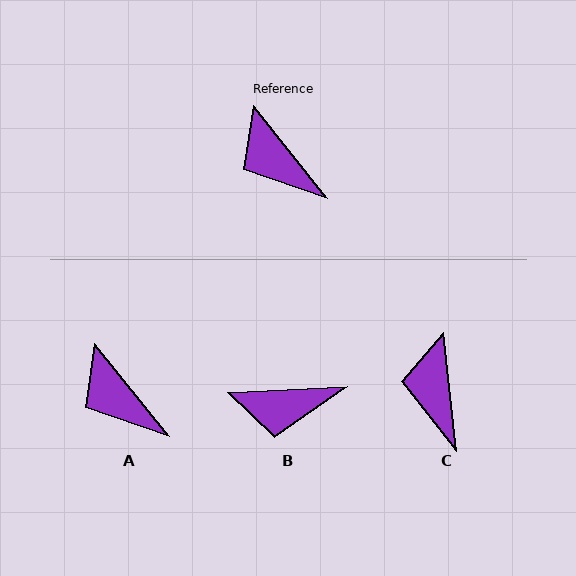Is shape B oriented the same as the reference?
No, it is off by about 54 degrees.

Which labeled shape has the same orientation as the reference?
A.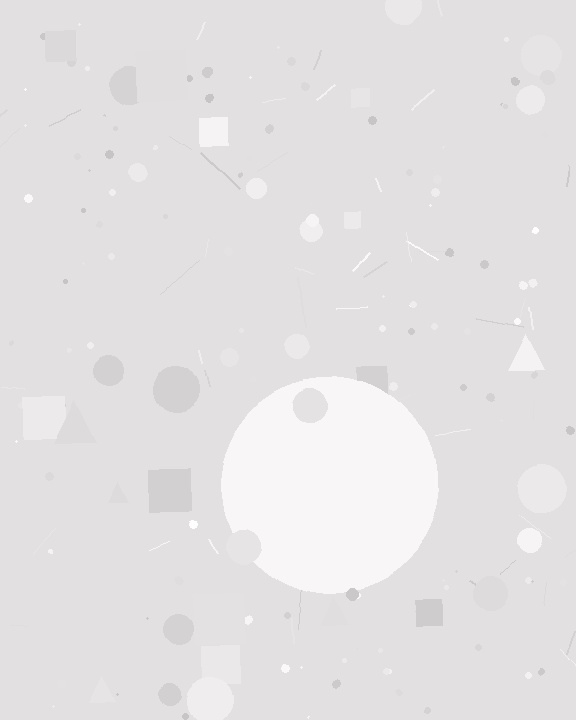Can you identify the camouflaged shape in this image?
The camouflaged shape is a circle.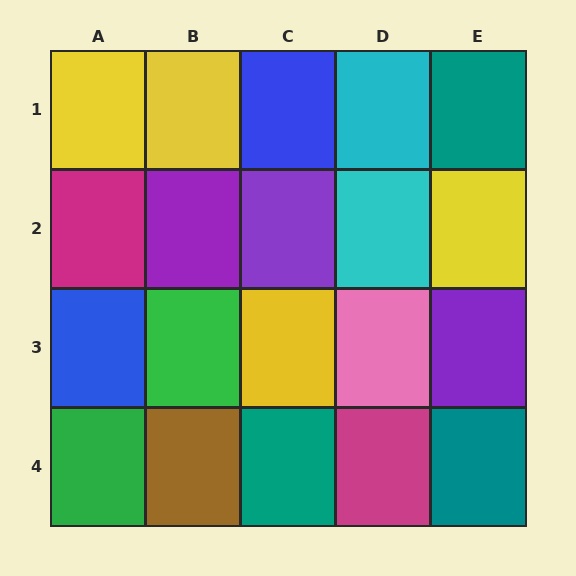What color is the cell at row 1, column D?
Cyan.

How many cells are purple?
3 cells are purple.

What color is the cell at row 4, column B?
Brown.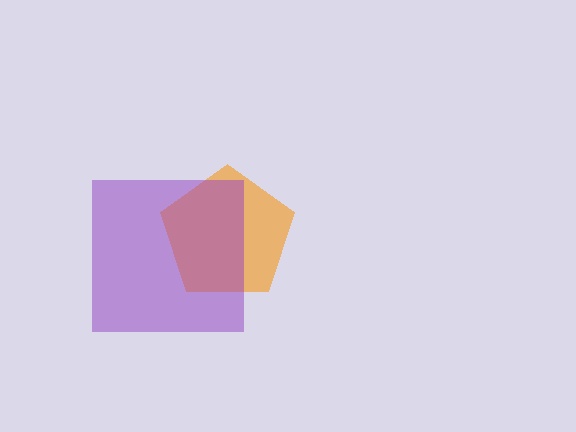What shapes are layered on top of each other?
The layered shapes are: an orange pentagon, a purple square.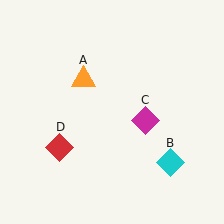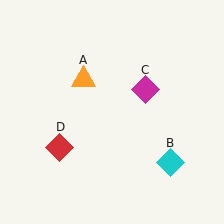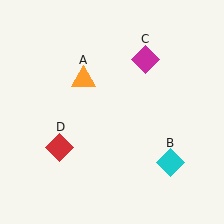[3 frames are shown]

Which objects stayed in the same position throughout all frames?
Orange triangle (object A) and cyan diamond (object B) and red diamond (object D) remained stationary.